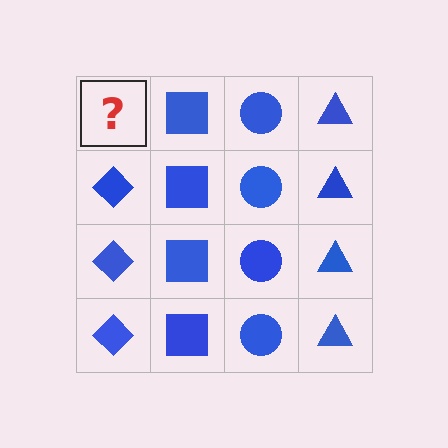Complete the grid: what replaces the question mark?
The question mark should be replaced with a blue diamond.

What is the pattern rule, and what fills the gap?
The rule is that each column has a consistent shape. The gap should be filled with a blue diamond.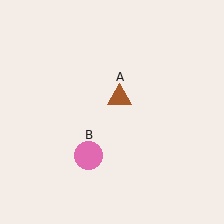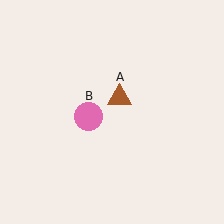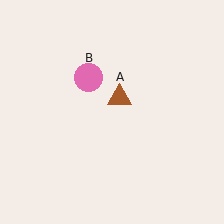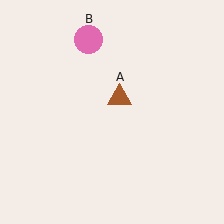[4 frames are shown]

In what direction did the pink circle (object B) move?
The pink circle (object B) moved up.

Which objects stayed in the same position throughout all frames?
Brown triangle (object A) remained stationary.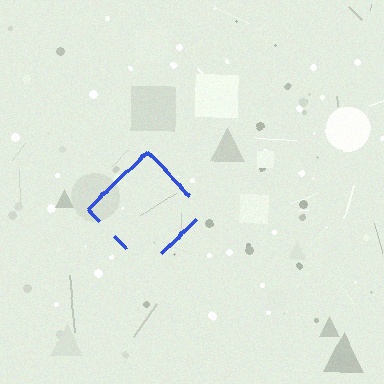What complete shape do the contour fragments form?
The contour fragments form a diamond.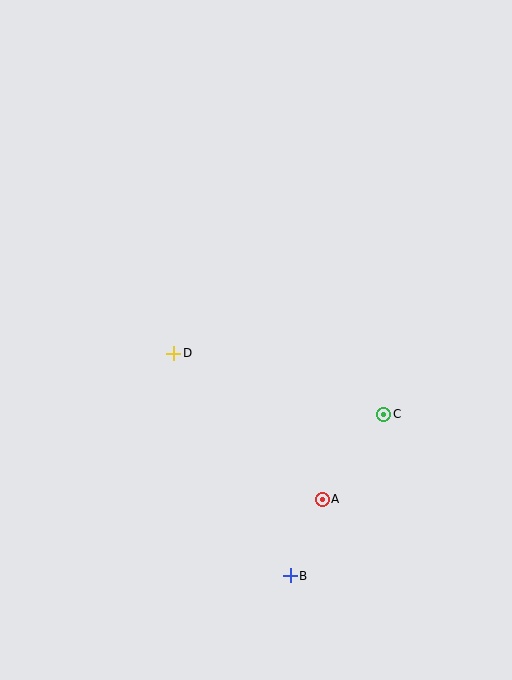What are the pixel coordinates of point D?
Point D is at (174, 353).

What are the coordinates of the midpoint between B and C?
The midpoint between B and C is at (337, 495).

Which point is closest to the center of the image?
Point D at (174, 353) is closest to the center.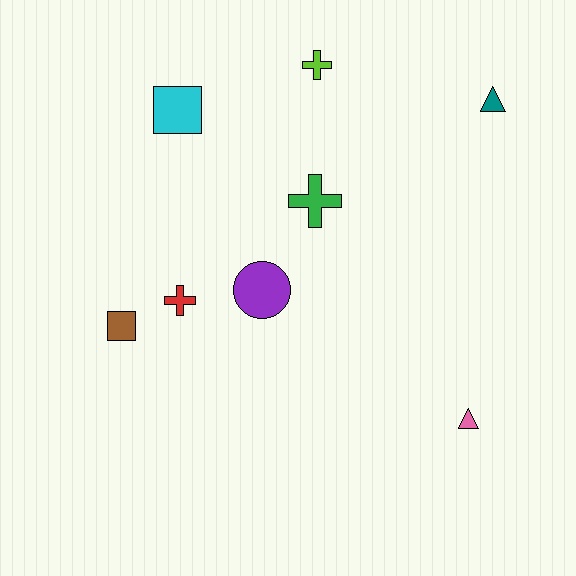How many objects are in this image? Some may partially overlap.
There are 8 objects.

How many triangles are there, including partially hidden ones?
There are 2 triangles.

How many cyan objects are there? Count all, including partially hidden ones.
There is 1 cyan object.